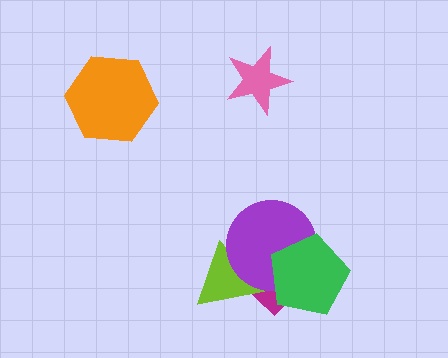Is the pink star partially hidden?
No, no other shape covers it.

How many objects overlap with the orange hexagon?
0 objects overlap with the orange hexagon.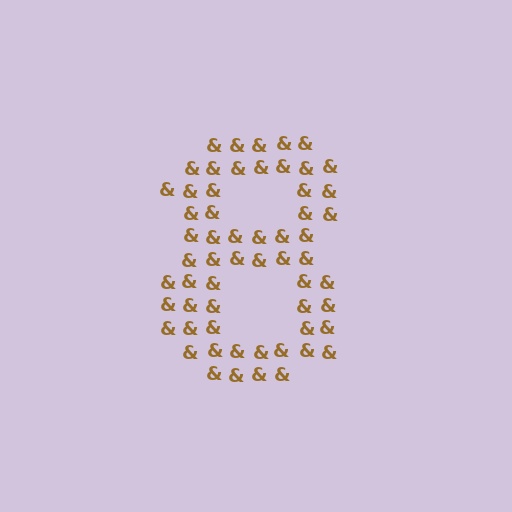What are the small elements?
The small elements are ampersands.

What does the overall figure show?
The overall figure shows the digit 8.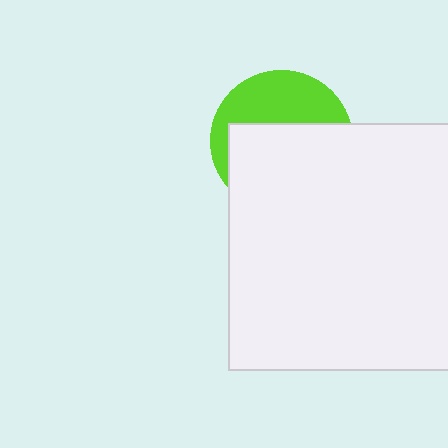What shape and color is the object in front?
The object in front is a white rectangle.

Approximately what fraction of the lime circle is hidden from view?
Roughly 60% of the lime circle is hidden behind the white rectangle.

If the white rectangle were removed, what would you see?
You would see the complete lime circle.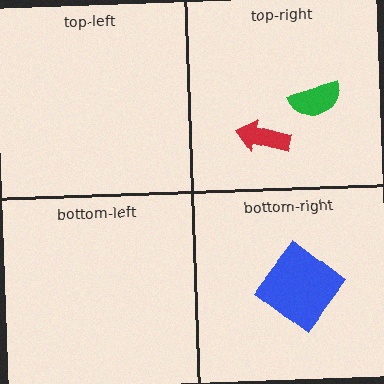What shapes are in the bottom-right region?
The blue diamond.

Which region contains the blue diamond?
The bottom-right region.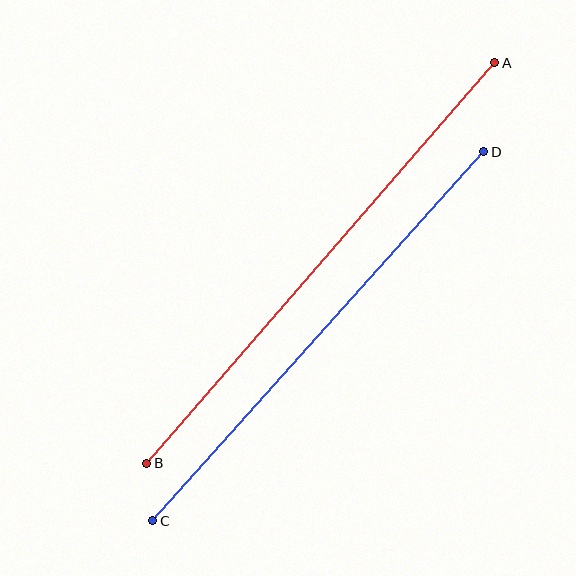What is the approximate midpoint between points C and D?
The midpoint is at approximately (318, 336) pixels.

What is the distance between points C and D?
The distance is approximately 495 pixels.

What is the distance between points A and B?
The distance is approximately 531 pixels.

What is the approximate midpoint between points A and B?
The midpoint is at approximately (321, 263) pixels.